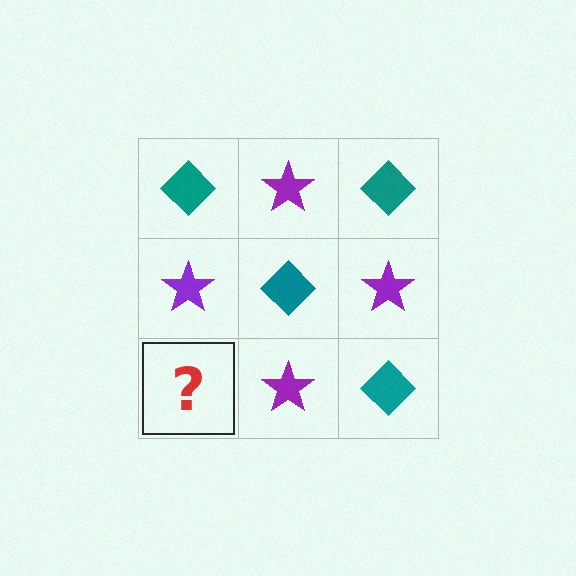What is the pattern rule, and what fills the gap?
The rule is that it alternates teal diamond and purple star in a checkerboard pattern. The gap should be filled with a teal diamond.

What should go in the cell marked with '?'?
The missing cell should contain a teal diamond.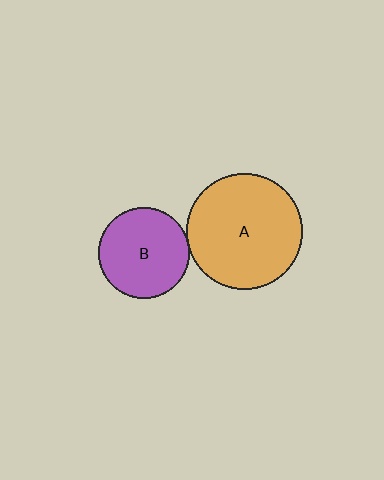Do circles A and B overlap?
Yes.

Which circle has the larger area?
Circle A (orange).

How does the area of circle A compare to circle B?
Approximately 1.6 times.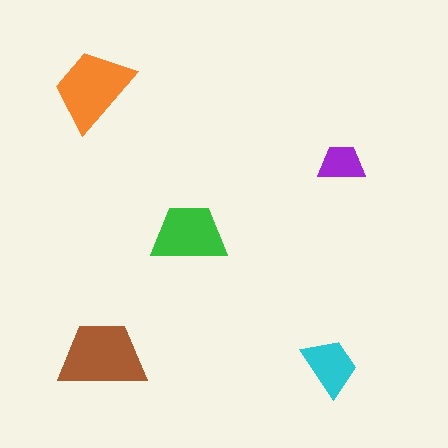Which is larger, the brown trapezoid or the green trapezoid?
The brown one.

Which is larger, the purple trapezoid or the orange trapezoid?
The orange one.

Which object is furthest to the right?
The purple trapezoid is rightmost.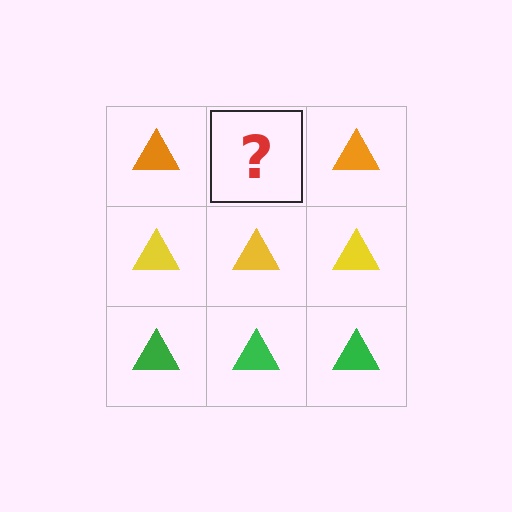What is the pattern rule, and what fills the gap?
The rule is that each row has a consistent color. The gap should be filled with an orange triangle.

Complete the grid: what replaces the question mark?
The question mark should be replaced with an orange triangle.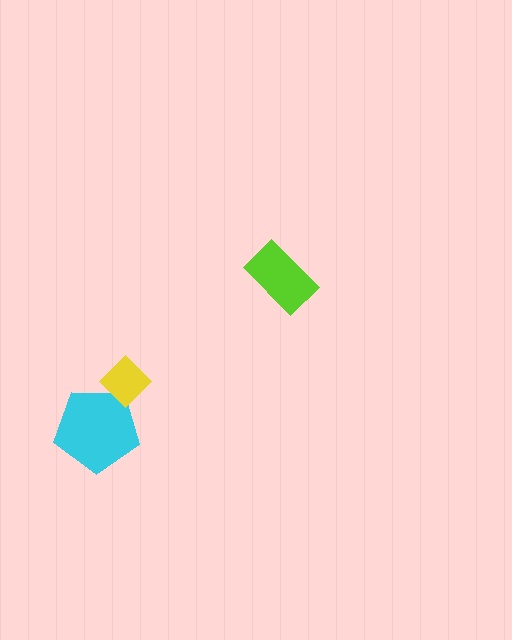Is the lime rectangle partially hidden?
No, no other shape covers it.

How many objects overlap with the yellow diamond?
1 object overlaps with the yellow diamond.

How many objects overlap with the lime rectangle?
0 objects overlap with the lime rectangle.